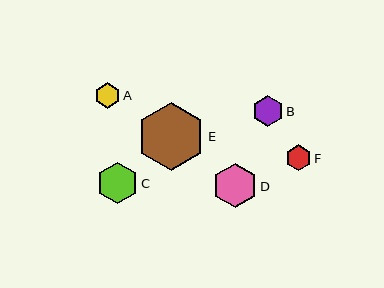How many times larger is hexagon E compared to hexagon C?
Hexagon E is approximately 1.7 times the size of hexagon C.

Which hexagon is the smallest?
Hexagon A is the smallest with a size of approximately 25 pixels.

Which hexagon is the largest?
Hexagon E is the largest with a size of approximately 68 pixels.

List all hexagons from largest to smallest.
From largest to smallest: E, D, C, B, F, A.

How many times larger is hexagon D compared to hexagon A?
Hexagon D is approximately 1.7 times the size of hexagon A.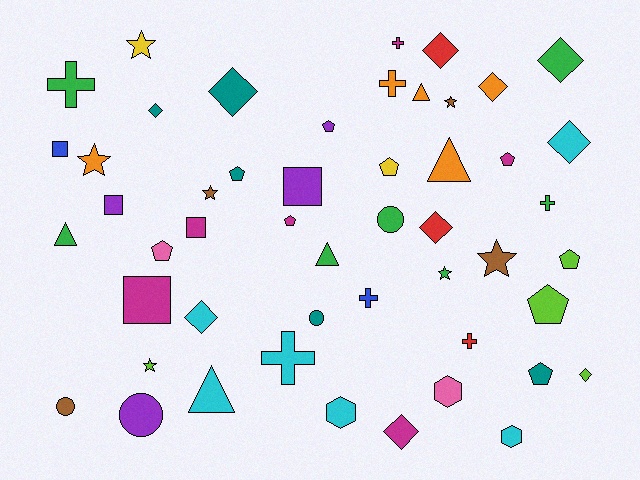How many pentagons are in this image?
There are 9 pentagons.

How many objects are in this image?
There are 50 objects.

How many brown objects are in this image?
There are 4 brown objects.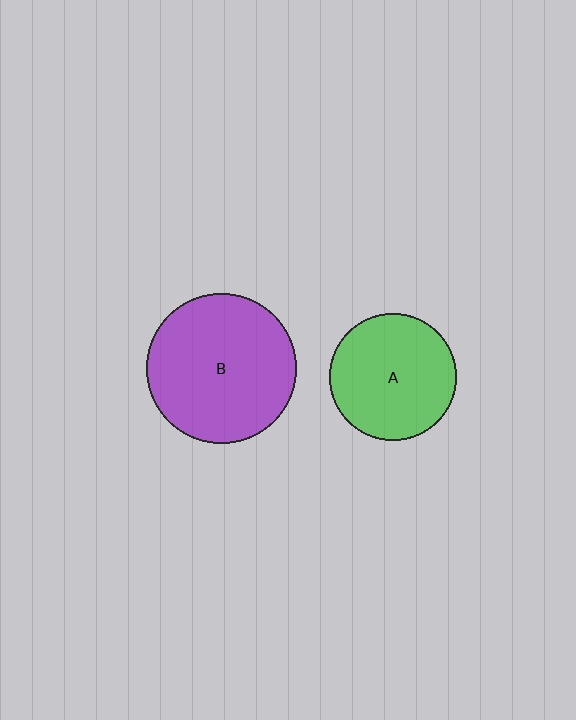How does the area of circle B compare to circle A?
Approximately 1.4 times.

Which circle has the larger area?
Circle B (purple).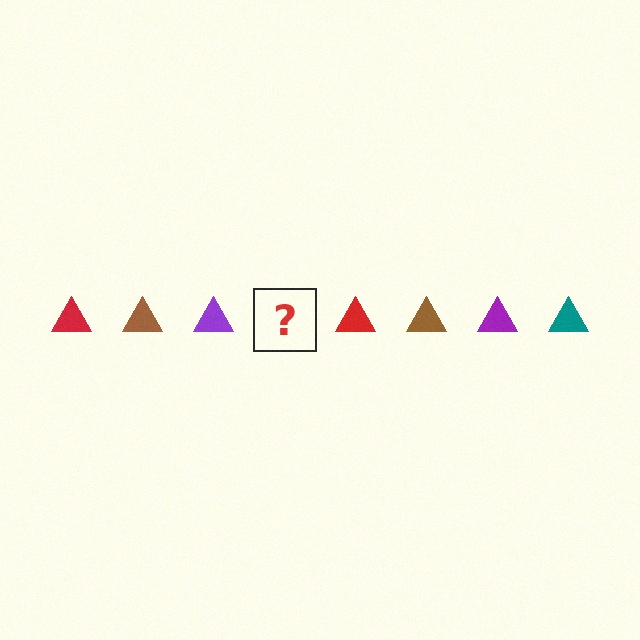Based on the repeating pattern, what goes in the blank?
The blank should be a teal triangle.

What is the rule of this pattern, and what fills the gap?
The rule is that the pattern cycles through red, brown, purple, teal triangles. The gap should be filled with a teal triangle.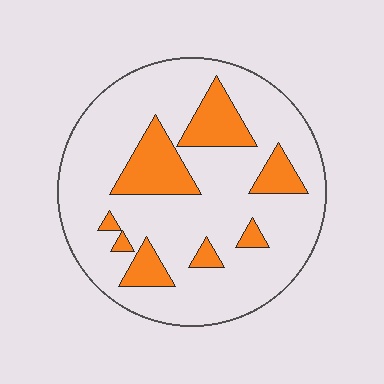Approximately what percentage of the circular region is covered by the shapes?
Approximately 20%.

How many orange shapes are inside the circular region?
8.